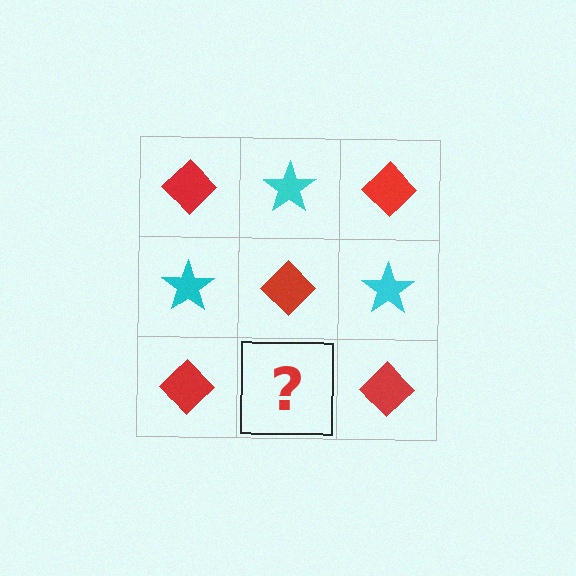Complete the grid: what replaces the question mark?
The question mark should be replaced with a cyan star.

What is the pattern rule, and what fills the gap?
The rule is that it alternates red diamond and cyan star in a checkerboard pattern. The gap should be filled with a cyan star.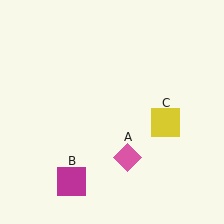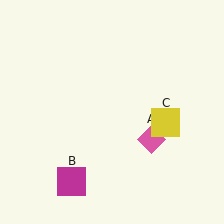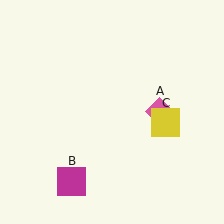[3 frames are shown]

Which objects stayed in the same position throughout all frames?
Magenta square (object B) and yellow square (object C) remained stationary.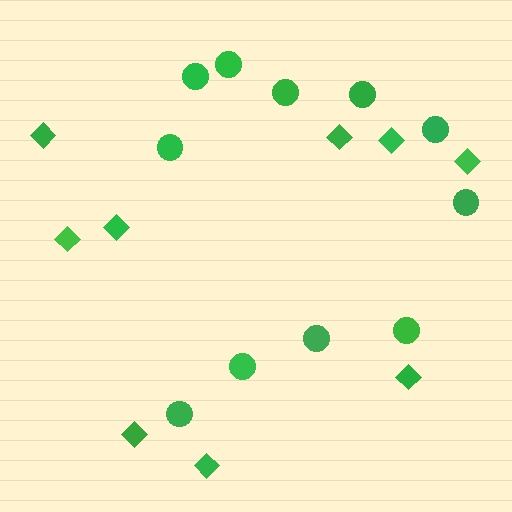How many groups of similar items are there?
There are 2 groups: one group of circles (11) and one group of diamonds (9).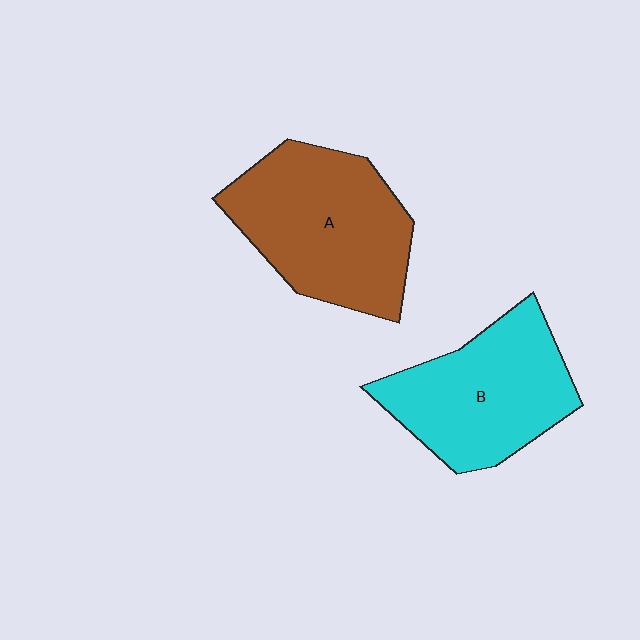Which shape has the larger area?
Shape A (brown).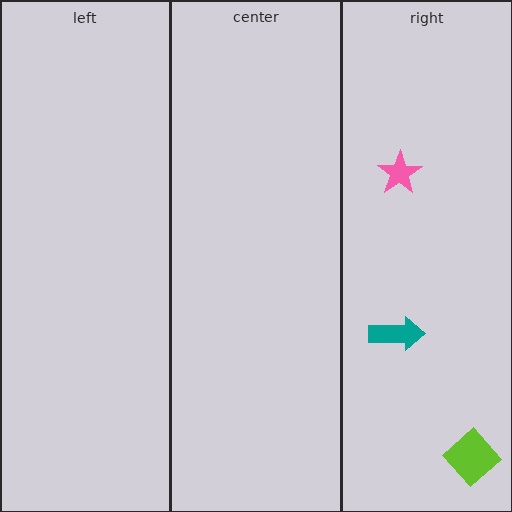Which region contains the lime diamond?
The right region.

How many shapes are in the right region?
3.